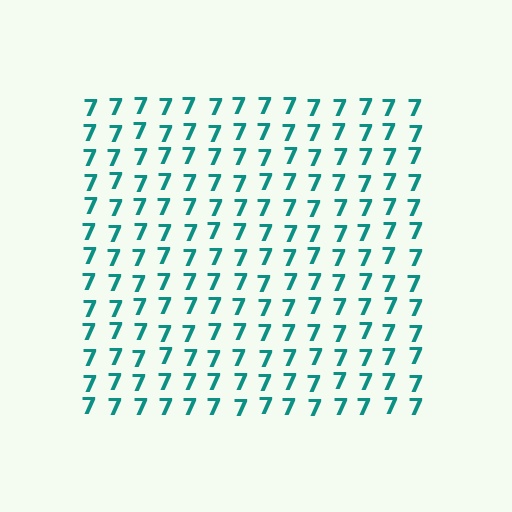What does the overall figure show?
The overall figure shows a square.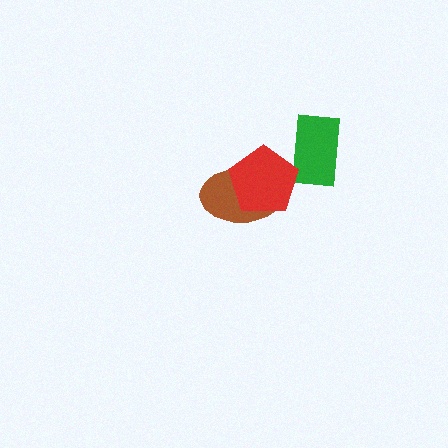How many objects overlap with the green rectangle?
1 object overlaps with the green rectangle.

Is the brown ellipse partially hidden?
Yes, it is partially covered by another shape.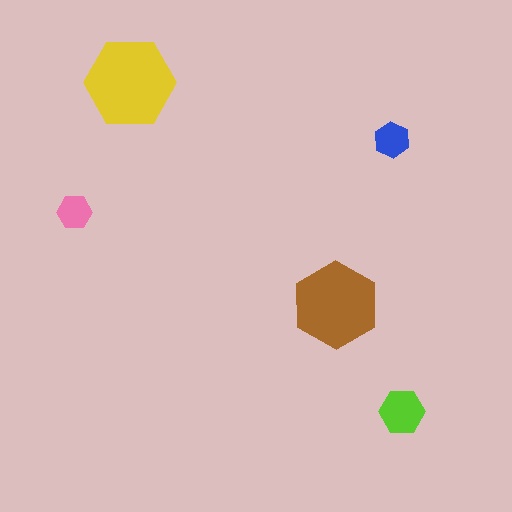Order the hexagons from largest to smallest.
the yellow one, the brown one, the lime one, the blue one, the pink one.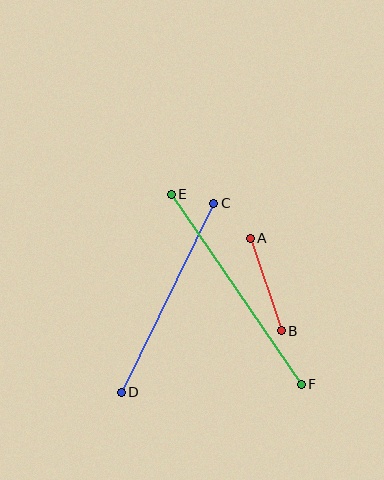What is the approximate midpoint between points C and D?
The midpoint is at approximately (168, 298) pixels.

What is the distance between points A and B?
The distance is approximately 98 pixels.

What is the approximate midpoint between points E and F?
The midpoint is at approximately (236, 289) pixels.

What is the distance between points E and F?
The distance is approximately 230 pixels.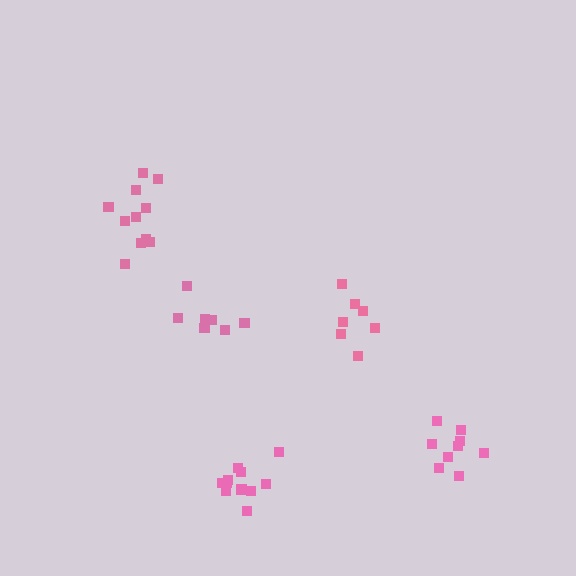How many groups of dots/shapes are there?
There are 5 groups.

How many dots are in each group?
Group 1: 7 dots, Group 2: 11 dots, Group 3: 12 dots, Group 4: 9 dots, Group 5: 7 dots (46 total).